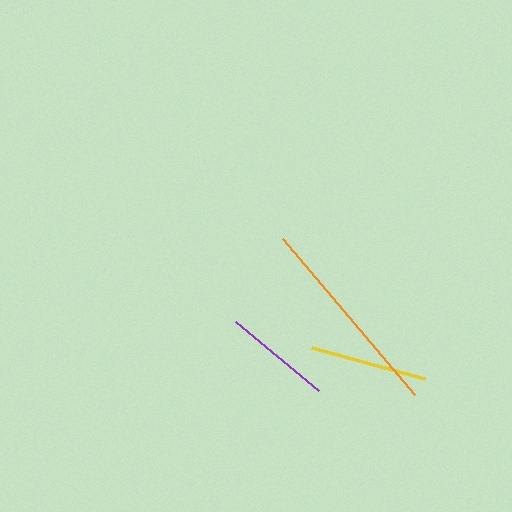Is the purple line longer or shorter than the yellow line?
The yellow line is longer than the purple line.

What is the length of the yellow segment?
The yellow segment is approximately 117 pixels long.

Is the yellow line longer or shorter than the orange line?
The orange line is longer than the yellow line.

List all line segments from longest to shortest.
From longest to shortest: orange, yellow, purple.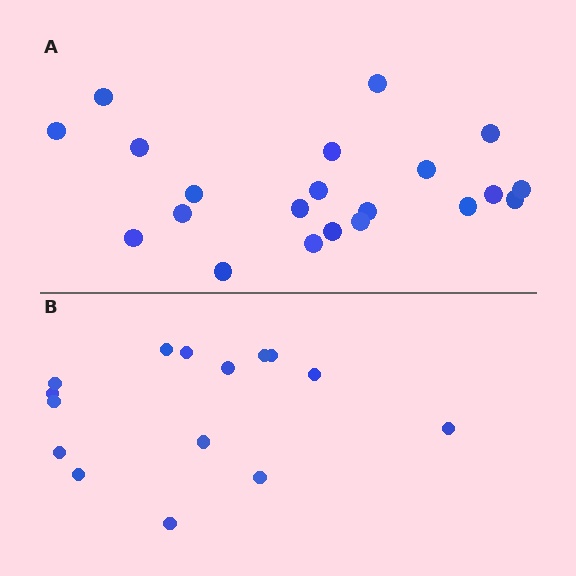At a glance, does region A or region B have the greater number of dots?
Region A (the top region) has more dots.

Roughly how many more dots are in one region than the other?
Region A has about 6 more dots than region B.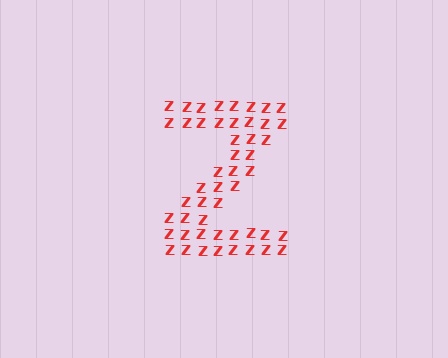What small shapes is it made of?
It is made of small letter Z's.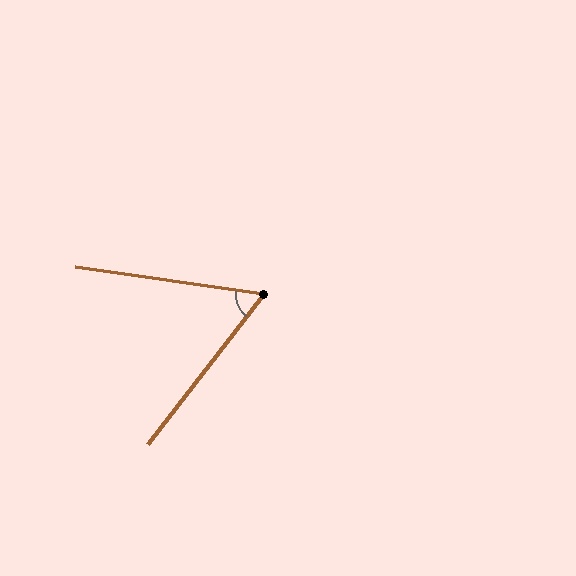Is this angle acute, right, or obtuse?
It is acute.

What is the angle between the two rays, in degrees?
Approximately 61 degrees.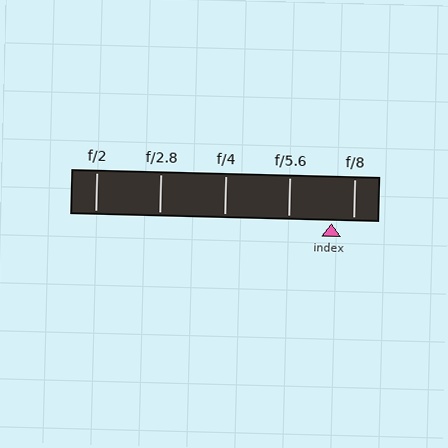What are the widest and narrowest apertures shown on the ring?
The widest aperture shown is f/2 and the narrowest is f/8.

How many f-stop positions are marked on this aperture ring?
There are 5 f-stop positions marked.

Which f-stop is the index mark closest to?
The index mark is closest to f/8.